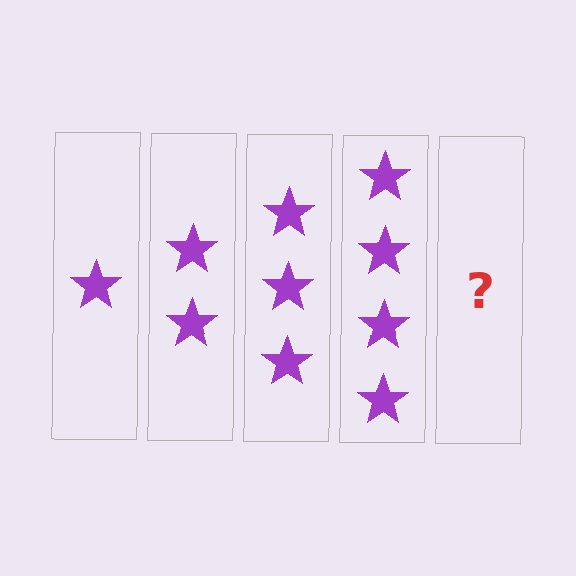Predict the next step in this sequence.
The next step is 5 stars.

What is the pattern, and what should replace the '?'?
The pattern is that each step adds one more star. The '?' should be 5 stars.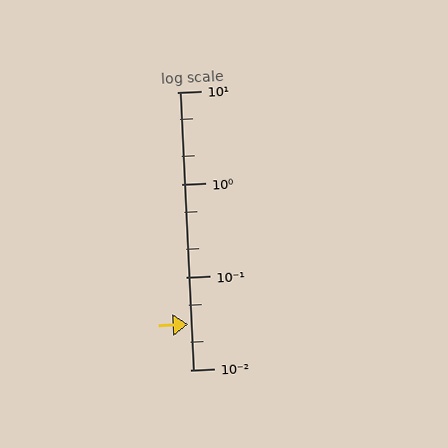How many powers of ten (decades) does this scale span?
The scale spans 3 decades, from 0.01 to 10.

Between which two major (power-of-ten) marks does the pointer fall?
The pointer is between 0.01 and 0.1.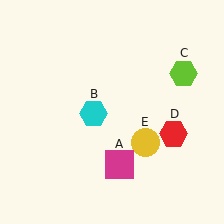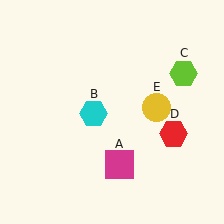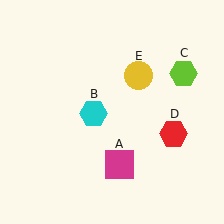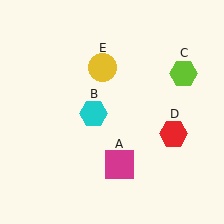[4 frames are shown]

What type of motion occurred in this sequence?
The yellow circle (object E) rotated counterclockwise around the center of the scene.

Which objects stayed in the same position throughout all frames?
Magenta square (object A) and cyan hexagon (object B) and lime hexagon (object C) and red hexagon (object D) remained stationary.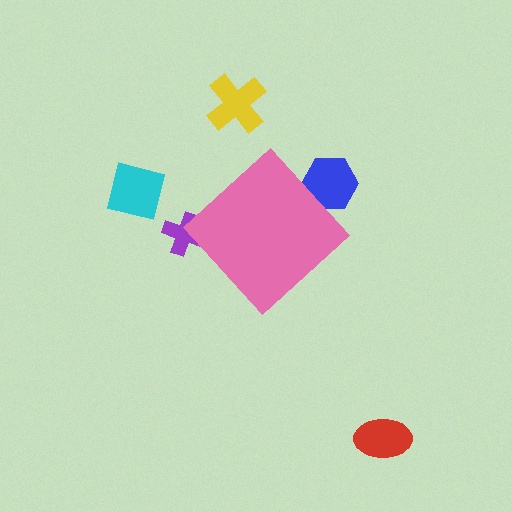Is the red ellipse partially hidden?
No, the red ellipse is fully visible.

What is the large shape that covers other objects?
A pink diamond.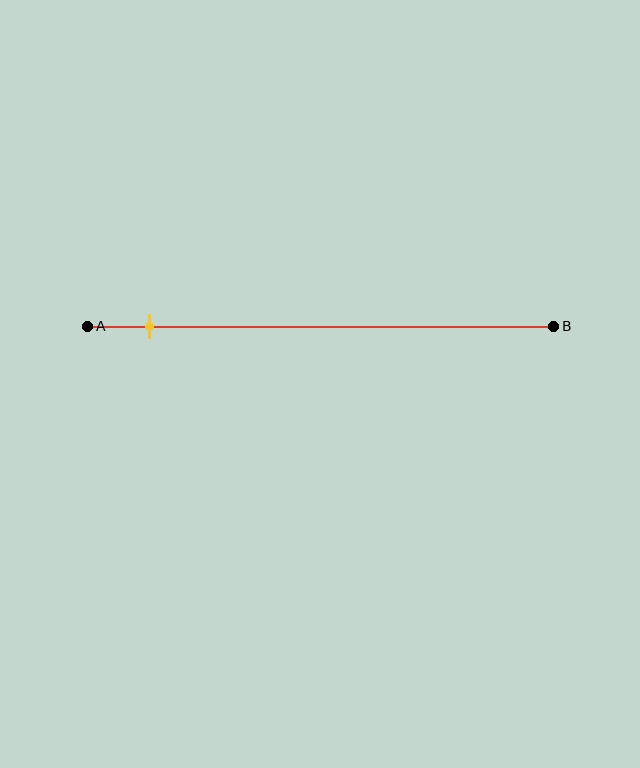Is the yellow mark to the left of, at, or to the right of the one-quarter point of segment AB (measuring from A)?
The yellow mark is to the left of the one-quarter point of segment AB.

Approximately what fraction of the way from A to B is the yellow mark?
The yellow mark is approximately 15% of the way from A to B.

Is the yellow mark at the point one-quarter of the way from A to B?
No, the mark is at about 15% from A, not at the 25% one-quarter point.